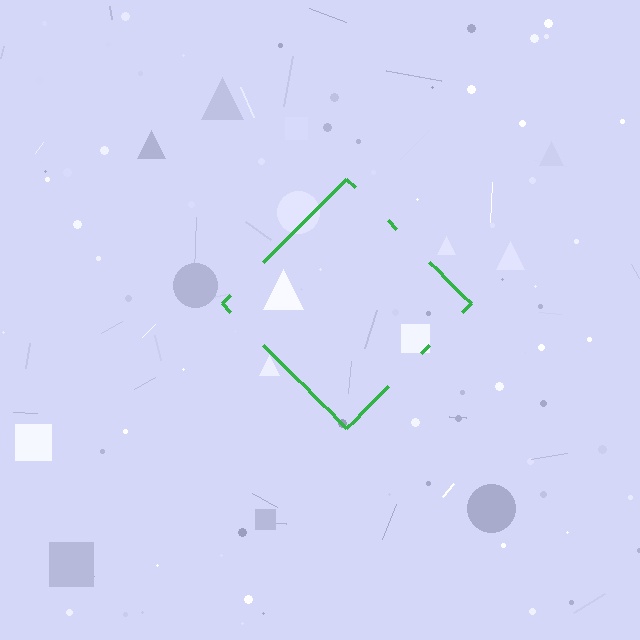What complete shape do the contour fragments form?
The contour fragments form a diamond.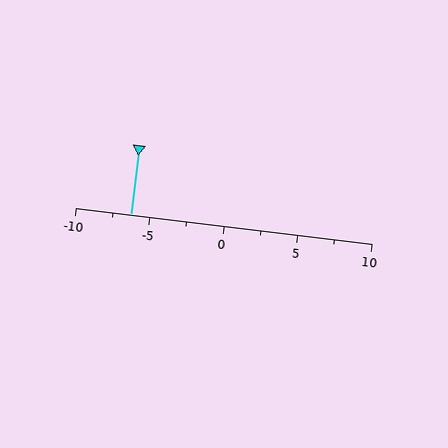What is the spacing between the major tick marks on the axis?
The major ticks are spaced 5 apart.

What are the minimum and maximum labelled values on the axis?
The axis runs from -10 to 10.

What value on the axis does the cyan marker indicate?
The marker indicates approximately -6.2.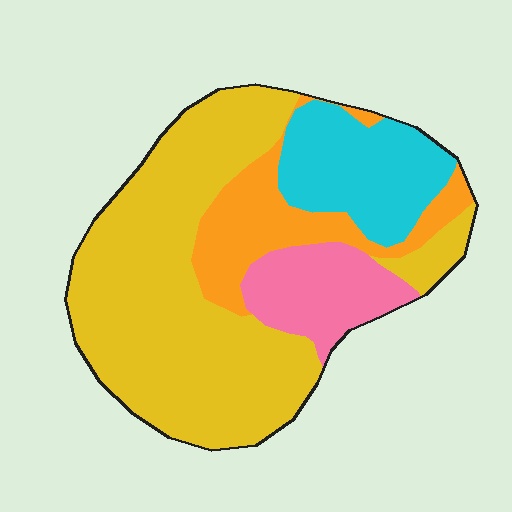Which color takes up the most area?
Yellow, at roughly 55%.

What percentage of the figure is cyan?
Cyan covers about 15% of the figure.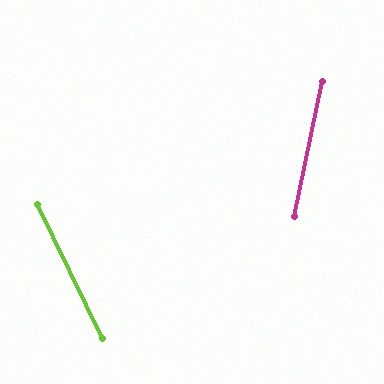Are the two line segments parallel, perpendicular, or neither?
Neither parallel nor perpendicular — they differ by about 38°.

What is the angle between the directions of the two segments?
Approximately 38 degrees.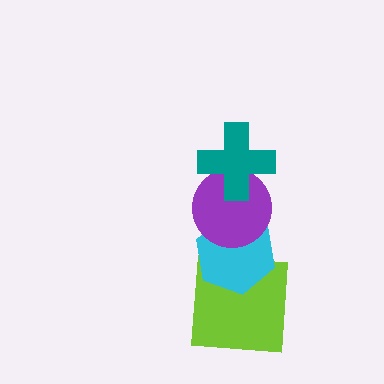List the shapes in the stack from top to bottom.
From top to bottom: the teal cross, the purple circle, the cyan hexagon, the lime square.